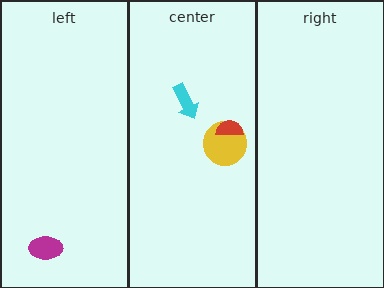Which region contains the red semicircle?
The center region.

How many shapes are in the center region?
3.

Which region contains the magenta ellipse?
The left region.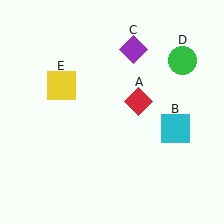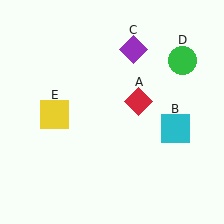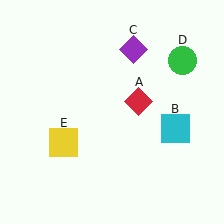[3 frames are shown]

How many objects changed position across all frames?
1 object changed position: yellow square (object E).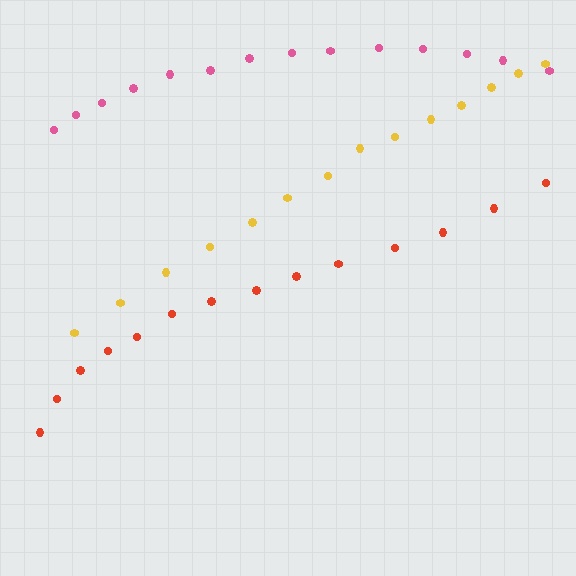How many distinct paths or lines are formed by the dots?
There are 3 distinct paths.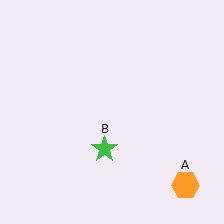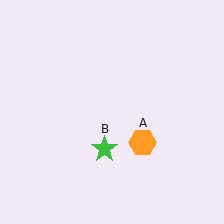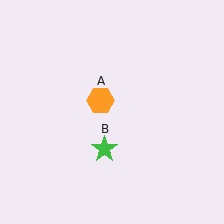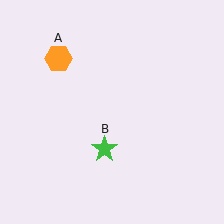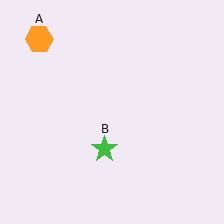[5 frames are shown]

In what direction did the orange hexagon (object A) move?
The orange hexagon (object A) moved up and to the left.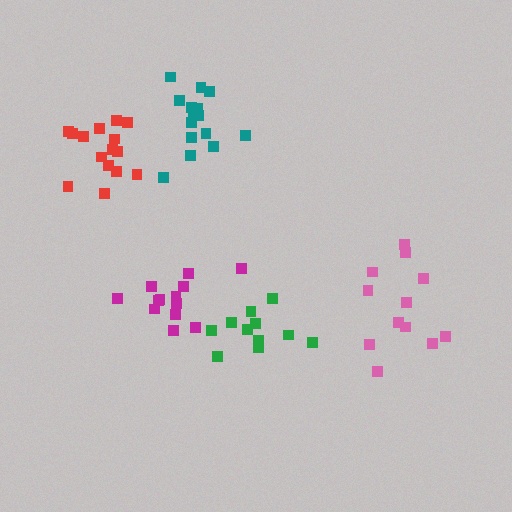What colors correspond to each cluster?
The clusters are colored: red, magenta, green, pink, teal.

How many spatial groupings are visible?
There are 5 spatial groupings.